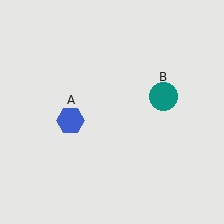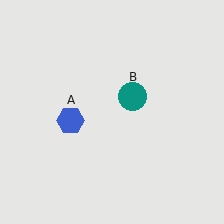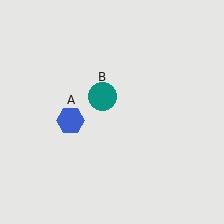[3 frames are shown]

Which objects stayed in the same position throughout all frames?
Blue hexagon (object A) remained stationary.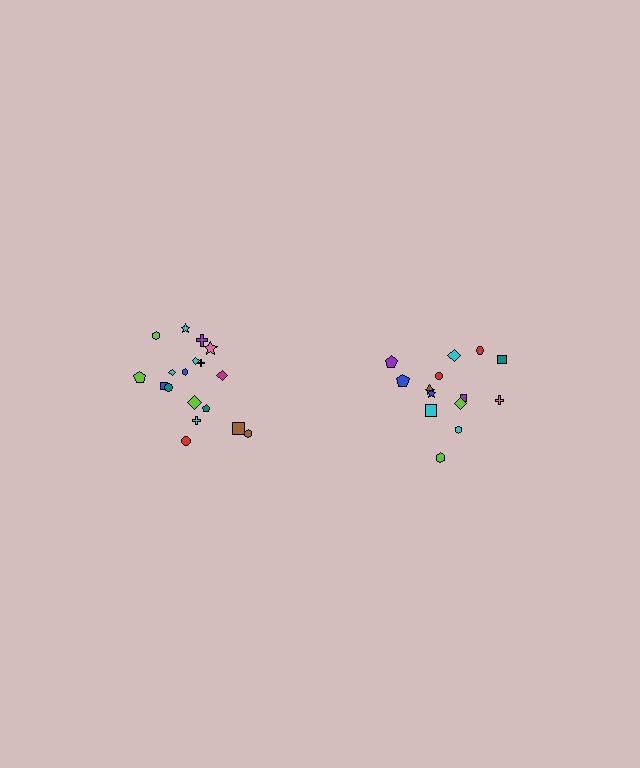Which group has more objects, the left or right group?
The left group.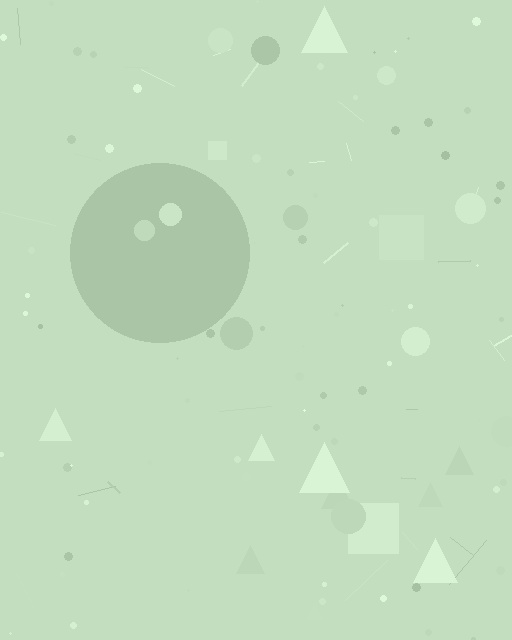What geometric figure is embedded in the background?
A circle is embedded in the background.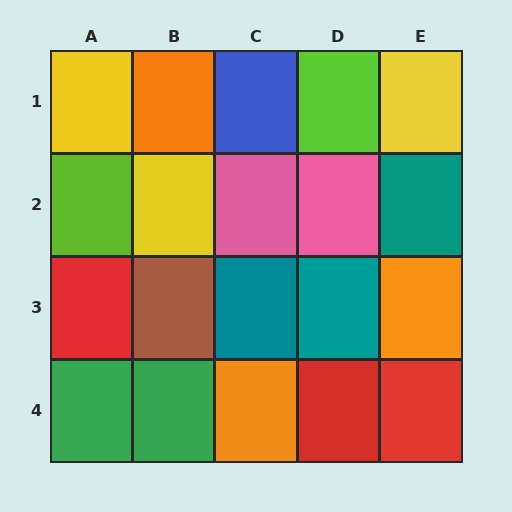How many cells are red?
3 cells are red.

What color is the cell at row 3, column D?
Teal.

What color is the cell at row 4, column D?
Red.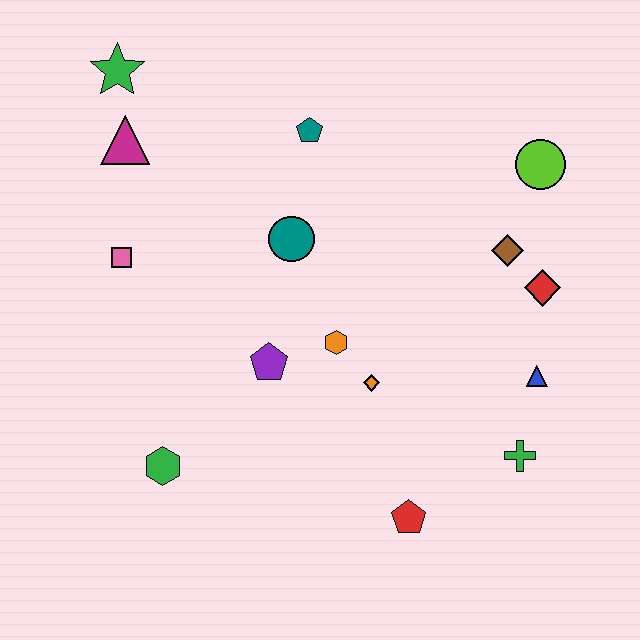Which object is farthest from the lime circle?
The green hexagon is farthest from the lime circle.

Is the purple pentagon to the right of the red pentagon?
No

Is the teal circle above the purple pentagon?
Yes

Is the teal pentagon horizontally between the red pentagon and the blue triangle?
No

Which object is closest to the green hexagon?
The purple pentagon is closest to the green hexagon.